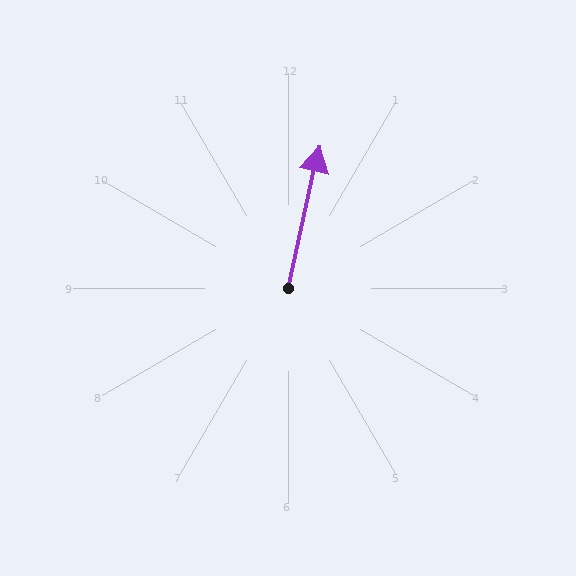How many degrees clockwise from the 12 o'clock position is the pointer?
Approximately 13 degrees.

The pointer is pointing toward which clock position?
Roughly 12 o'clock.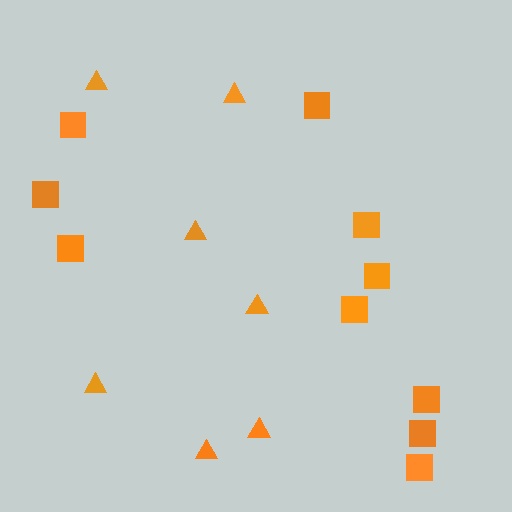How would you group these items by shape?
There are 2 groups: one group of squares (10) and one group of triangles (7).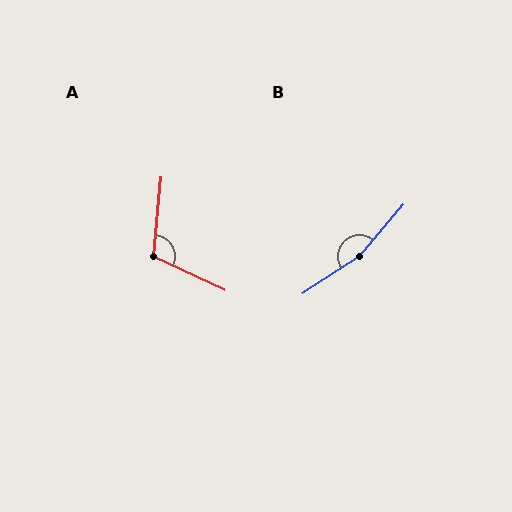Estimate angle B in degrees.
Approximately 163 degrees.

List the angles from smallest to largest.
A (110°), B (163°).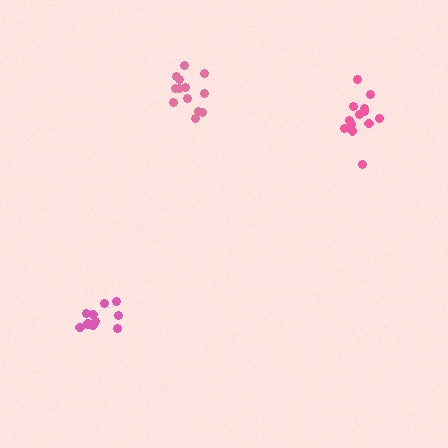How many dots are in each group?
Group 1: 13 dots, Group 2: 13 dots, Group 3: 10 dots (36 total).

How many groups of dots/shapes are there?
There are 3 groups.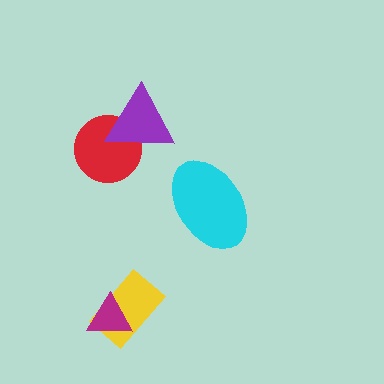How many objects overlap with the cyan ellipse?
0 objects overlap with the cyan ellipse.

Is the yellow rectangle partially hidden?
Yes, it is partially covered by another shape.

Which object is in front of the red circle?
The purple triangle is in front of the red circle.